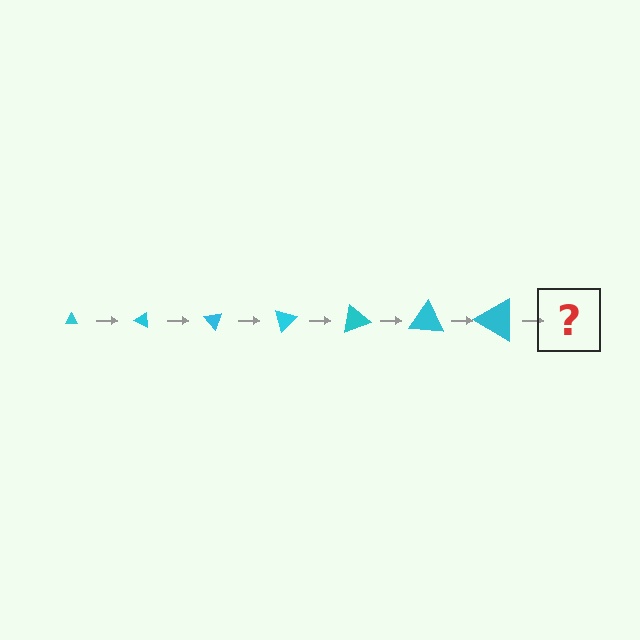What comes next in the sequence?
The next element should be a triangle, larger than the previous one and rotated 175 degrees from the start.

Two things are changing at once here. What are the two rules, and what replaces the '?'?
The two rules are that the triangle grows larger each step and it rotates 25 degrees each step. The '?' should be a triangle, larger than the previous one and rotated 175 degrees from the start.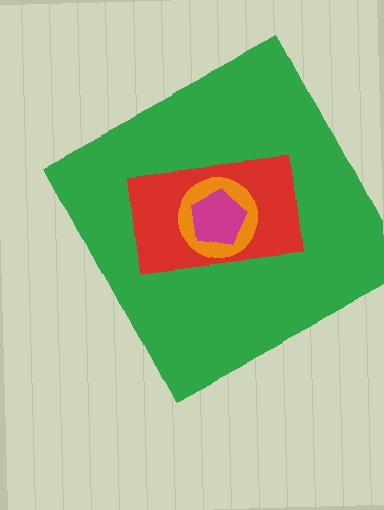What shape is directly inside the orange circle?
The magenta pentagon.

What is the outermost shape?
The green square.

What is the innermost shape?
The magenta pentagon.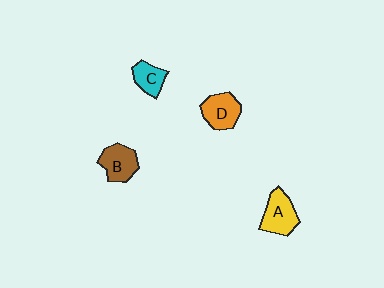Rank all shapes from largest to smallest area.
From largest to smallest: A (yellow), D (orange), B (brown), C (cyan).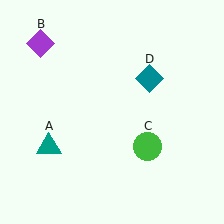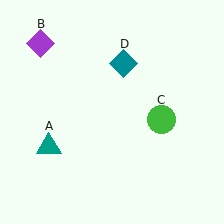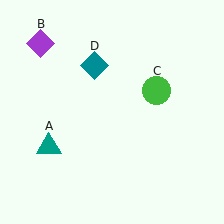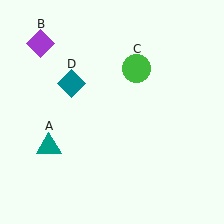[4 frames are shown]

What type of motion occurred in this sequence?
The green circle (object C), teal diamond (object D) rotated counterclockwise around the center of the scene.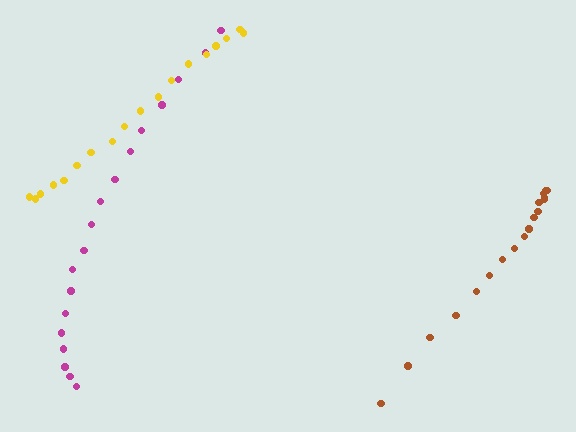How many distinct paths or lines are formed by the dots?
There are 3 distinct paths.